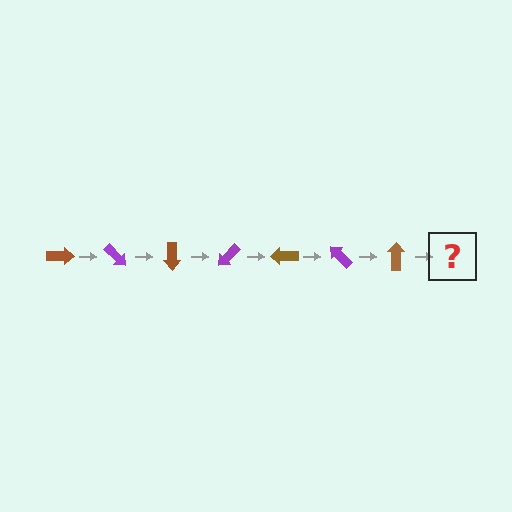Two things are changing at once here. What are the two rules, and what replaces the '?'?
The two rules are that it rotates 45 degrees each step and the color cycles through brown and purple. The '?' should be a purple arrow, rotated 315 degrees from the start.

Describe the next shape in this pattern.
It should be a purple arrow, rotated 315 degrees from the start.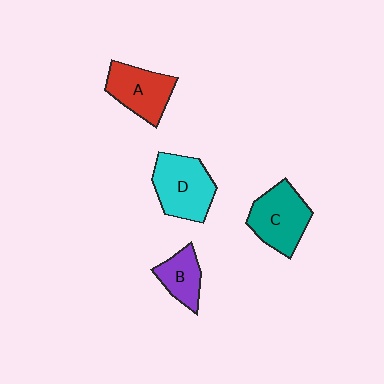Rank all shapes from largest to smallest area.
From largest to smallest: D (cyan), C (teal), A (red), B (purple).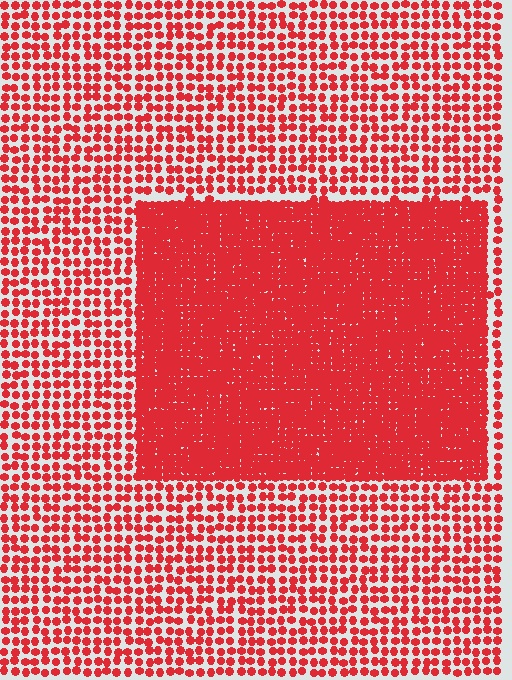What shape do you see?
I see a rectangle.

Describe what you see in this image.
The image contains small red elements arranged at two different densities. A rectangle-shaped region is visible where the elements are more densely packed than the surrounding area.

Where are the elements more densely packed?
The elements are more densely packed inside the rectangle boundary.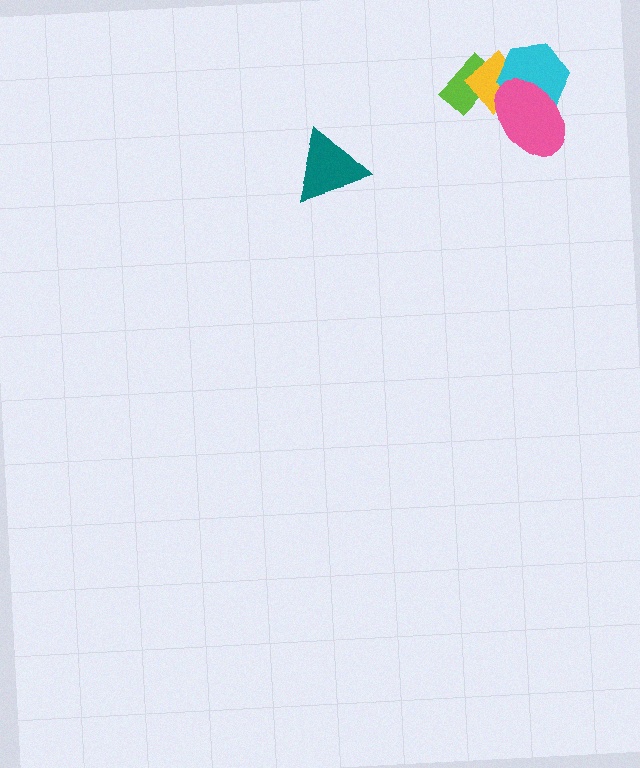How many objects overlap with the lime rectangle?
1 object overlaps with the lime rectangle.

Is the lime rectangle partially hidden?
Yes, it is partially covered by another shape.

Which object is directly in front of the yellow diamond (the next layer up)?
The cyan hexagon is directly in front of the yellow diamond.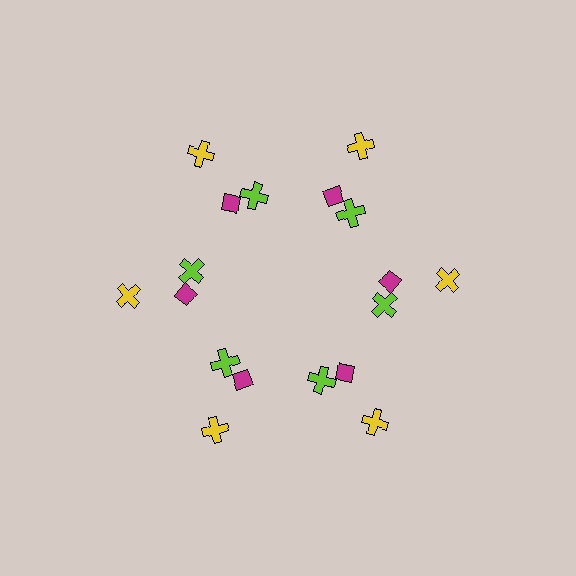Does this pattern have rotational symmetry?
Yes, this pattern has 6-fold rotational symmetry. It looks the same after rotating 60 degrees around the center.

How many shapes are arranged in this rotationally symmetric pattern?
There are 18 shapes, arranged in 6 groups of 3.